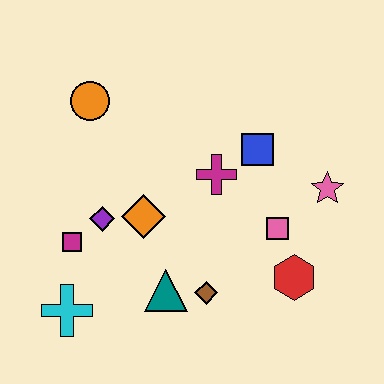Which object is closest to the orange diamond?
The purple diamond is closest to the orange diamond.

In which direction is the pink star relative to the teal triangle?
The pink star is to the right of the teal triangle.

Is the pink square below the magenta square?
No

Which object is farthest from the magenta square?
The pink star is farthest from the magenta square.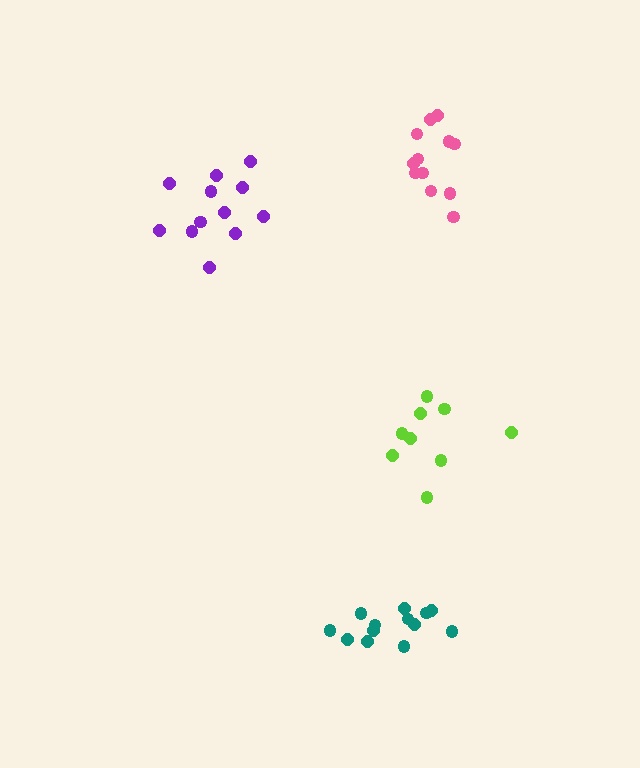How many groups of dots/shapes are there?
There are 4 groups.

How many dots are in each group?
Group 1: 12 dots, Group 2: 9 dots, Group 3: 13 dots, Group 4: 12 dots (46 total).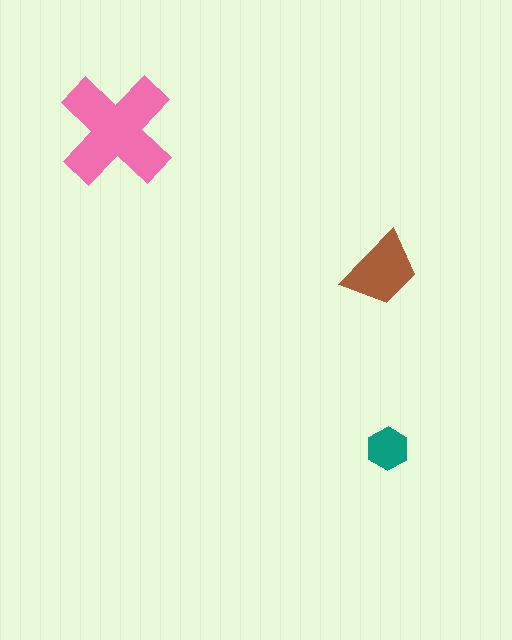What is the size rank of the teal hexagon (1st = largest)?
3rd.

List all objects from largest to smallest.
The pink cross, the brown trapezoid, the teal hexagon.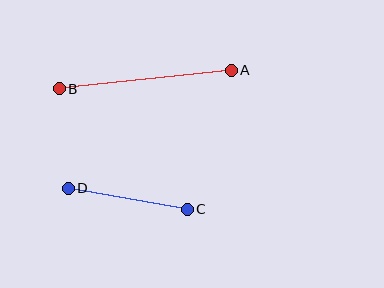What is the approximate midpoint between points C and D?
The midpoint is at approximately (128, 199) pixels.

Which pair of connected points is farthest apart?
Points A and B are farthest apart.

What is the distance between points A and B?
The distance is approximately 173 pixels.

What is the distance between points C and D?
The distance is approximately 121 pixels.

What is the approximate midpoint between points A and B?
The midpoint is at approximately (145, 79) pixels.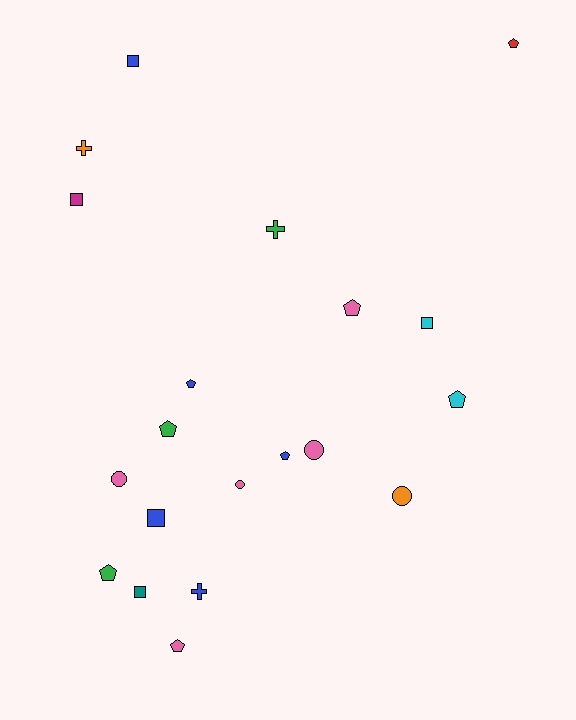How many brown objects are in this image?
There are no brown objects.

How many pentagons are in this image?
There are 8 pentagons.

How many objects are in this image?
There are 20 objects.